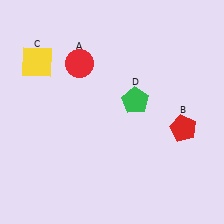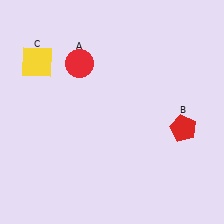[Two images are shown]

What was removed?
The green pentagon (D) was removed in Image 2.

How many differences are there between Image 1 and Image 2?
There is 1 difference between the two images.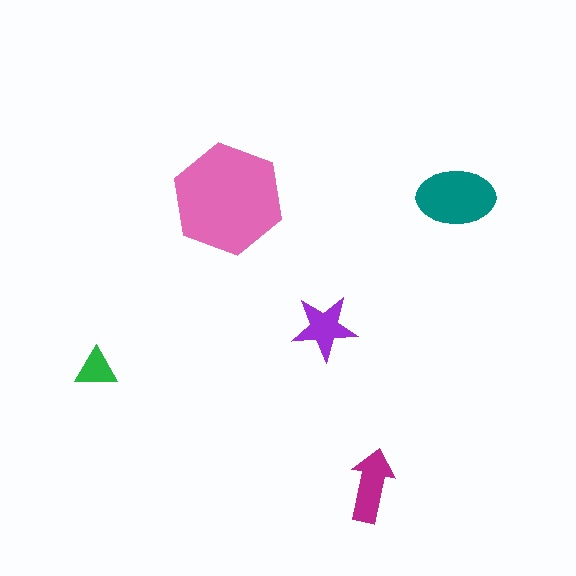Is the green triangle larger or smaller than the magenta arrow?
Smaller.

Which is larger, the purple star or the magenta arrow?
The magenta arrow.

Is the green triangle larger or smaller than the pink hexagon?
Smaller.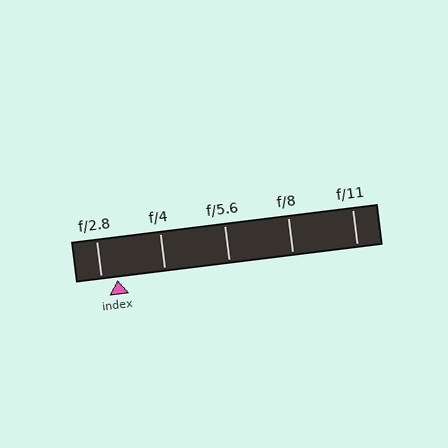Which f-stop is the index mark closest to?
The index mark is closest to f/2.8.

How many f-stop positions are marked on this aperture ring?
There are 5 f-stop positions marked.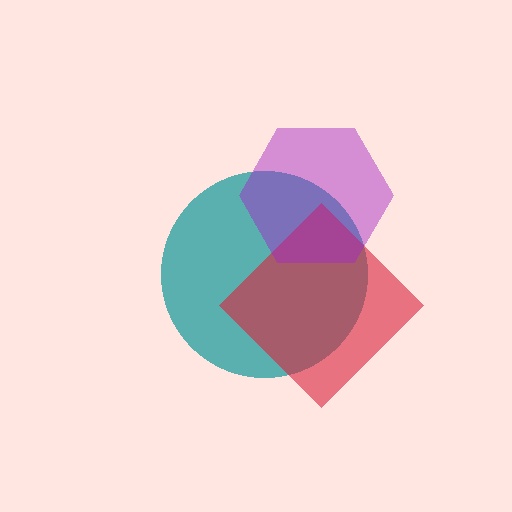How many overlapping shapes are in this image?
There are 3 overlapping shapes in the image.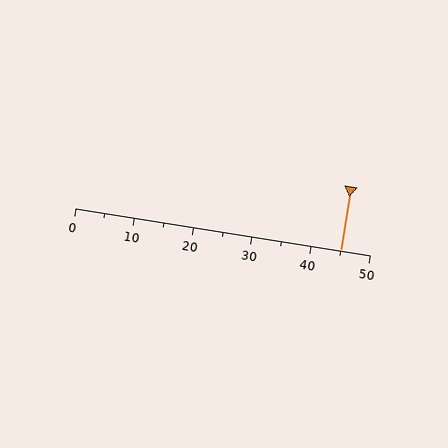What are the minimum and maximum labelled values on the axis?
The axis runs from 0 to 50.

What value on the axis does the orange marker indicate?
The marker indicates approximately 45.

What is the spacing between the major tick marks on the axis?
The major ticks are spaced 10 apart.